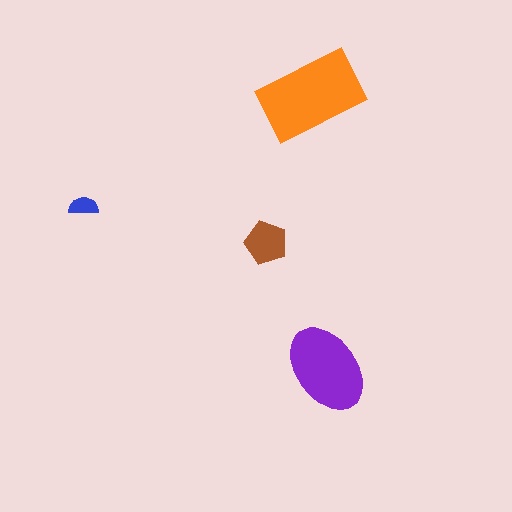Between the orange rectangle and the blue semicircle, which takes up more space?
The orange rectangle.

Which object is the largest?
The orange rectangle.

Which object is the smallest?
The blue semicircle.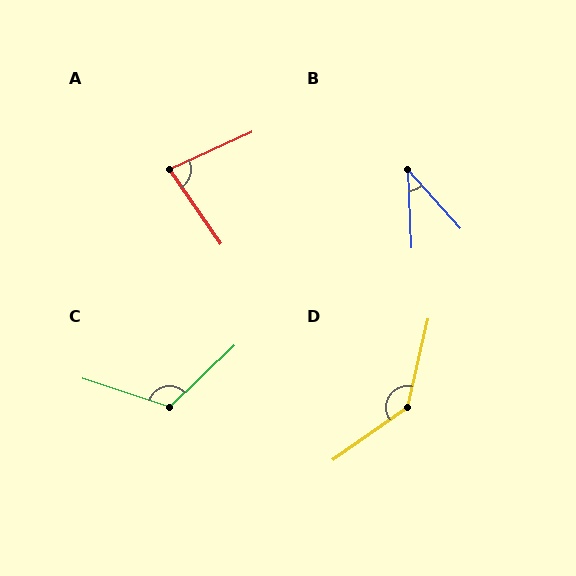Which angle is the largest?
D, at approximately 138 degrees.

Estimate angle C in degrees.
Approximately 118 degrees.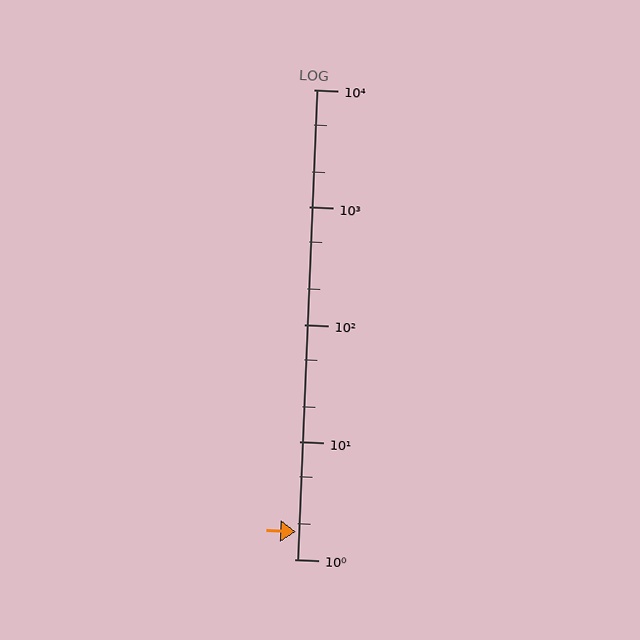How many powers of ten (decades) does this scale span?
The scale spans 4 decades, from 1 to 10000.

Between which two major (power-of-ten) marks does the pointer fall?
The pointer is between 1 and 10.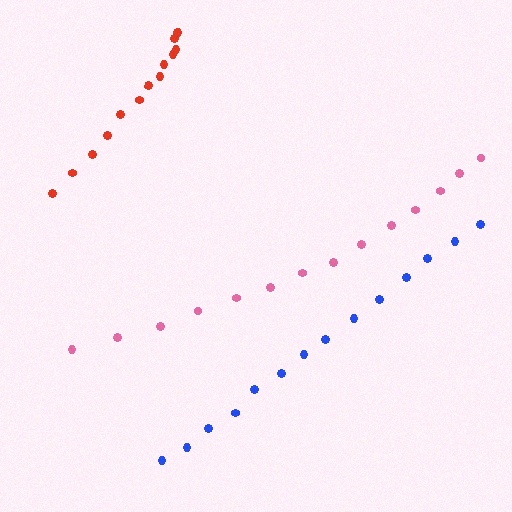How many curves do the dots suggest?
There are 3 distinct paths.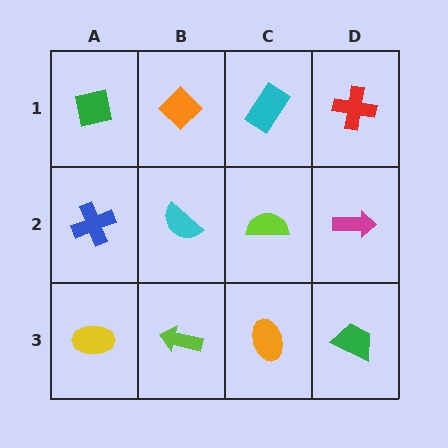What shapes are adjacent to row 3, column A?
A blue cross (row 2, column A), a lime arrow (row 3, column B).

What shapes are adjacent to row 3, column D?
A magenta arrow (row 2, column D), an orange ellipse (row 3, column C).